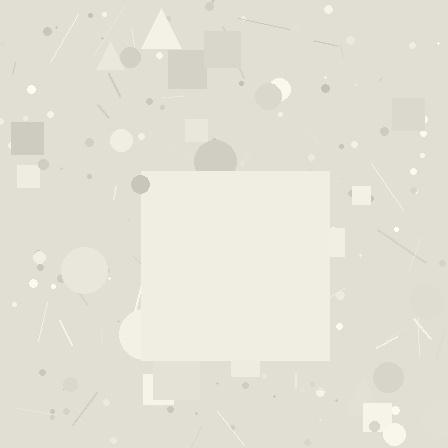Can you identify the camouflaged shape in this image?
The camouflaged shape is a square.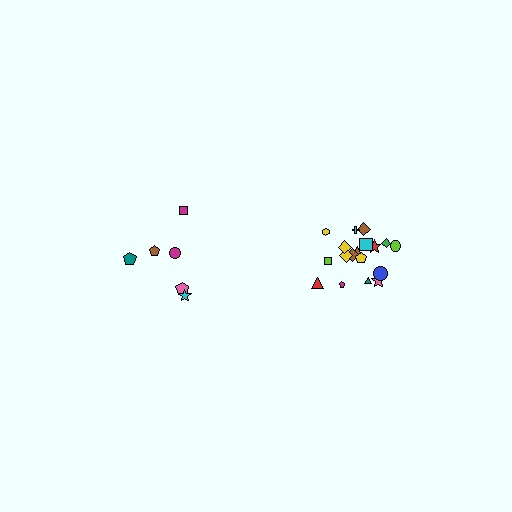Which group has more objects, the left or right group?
The right group.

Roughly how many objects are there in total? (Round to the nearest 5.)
Roughly 25 objects in total.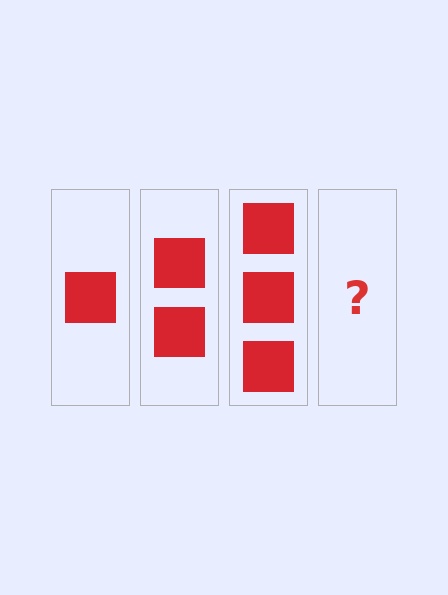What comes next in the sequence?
The next element should be 4 squares.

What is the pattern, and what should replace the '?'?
The pattern is that each step adds one more square. The '?' should be 4 squares.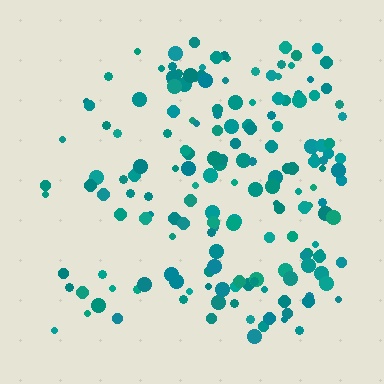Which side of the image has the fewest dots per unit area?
The left.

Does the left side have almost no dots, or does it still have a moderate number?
Still a moderate number, just noticeably fewer than the right.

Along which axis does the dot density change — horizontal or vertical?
Horizontal.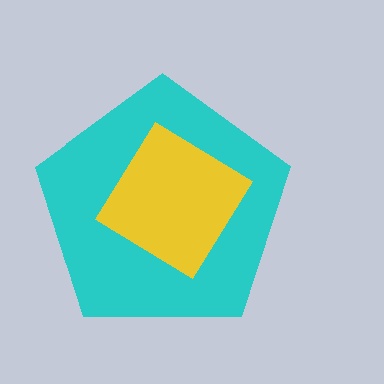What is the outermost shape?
The cyan pentagon.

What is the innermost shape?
The yellow diamond.